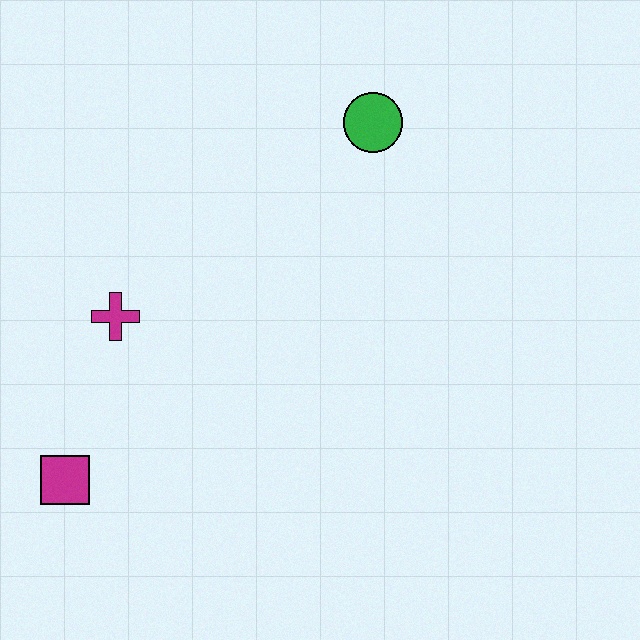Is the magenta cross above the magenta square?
Yes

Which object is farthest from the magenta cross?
The green circle is farthest from the magenta cross.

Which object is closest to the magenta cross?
The magenta square is closest to the magenta cross.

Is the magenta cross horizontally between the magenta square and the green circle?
Yes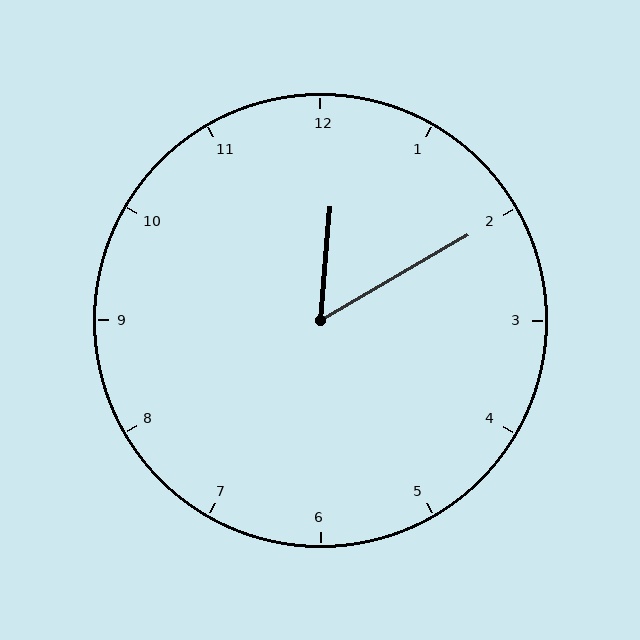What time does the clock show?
12:10.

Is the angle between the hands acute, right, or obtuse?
It is acute.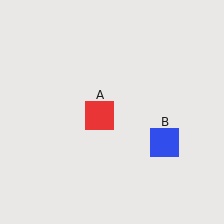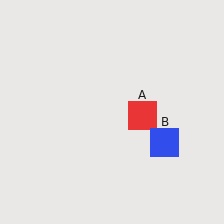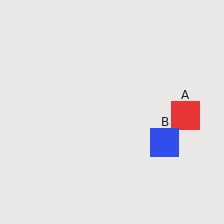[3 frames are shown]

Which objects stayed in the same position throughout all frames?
Blue square (object B) remained stationary.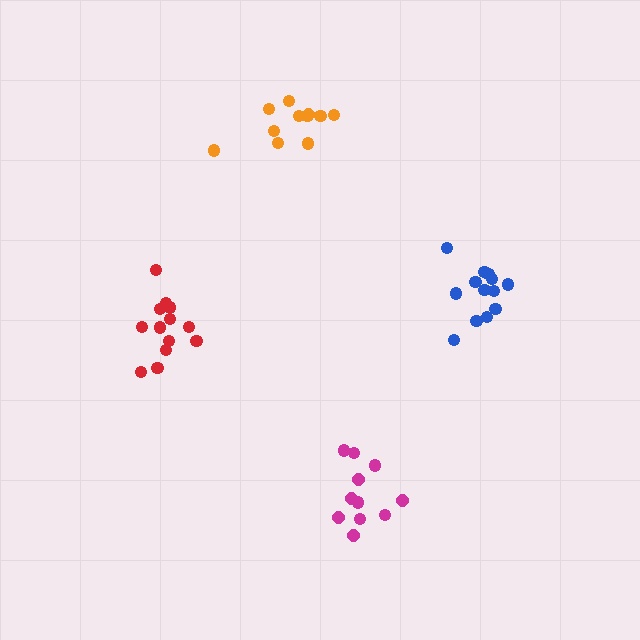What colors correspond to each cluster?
The clusters are colored: red, blue, magenta, orange.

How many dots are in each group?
Group 1: 13 dots, Group 2: 13 dots, Group 3: 11 dots, Group 4: 11 dots (48 total).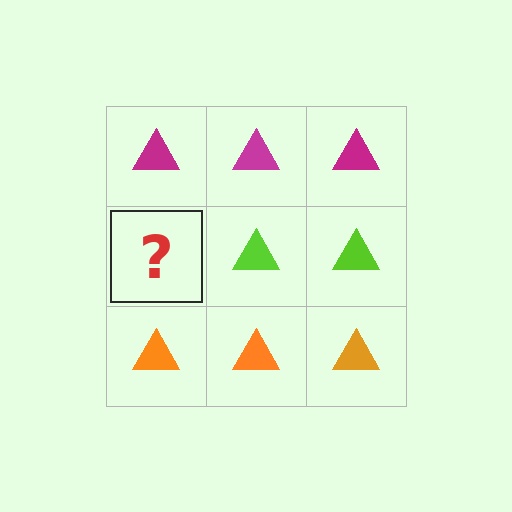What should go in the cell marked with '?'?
The missing cell should contain a lime triangle.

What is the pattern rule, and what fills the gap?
The rule is that each row has a consistent color. The gap should be filled with a lime triangle.